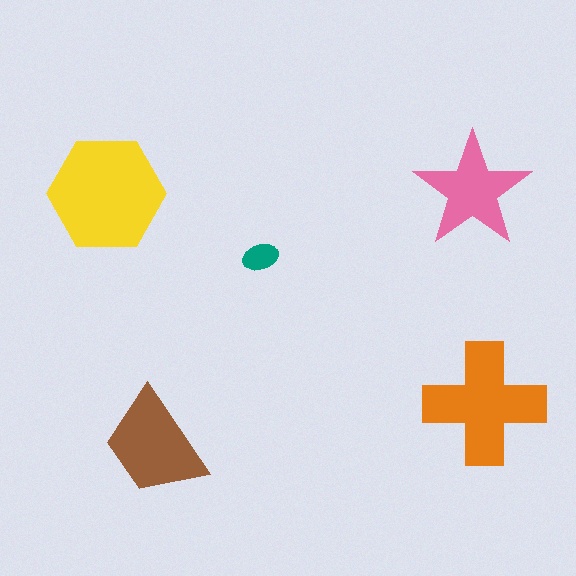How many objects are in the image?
There are 5 objects in the image.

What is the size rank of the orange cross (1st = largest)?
2nd.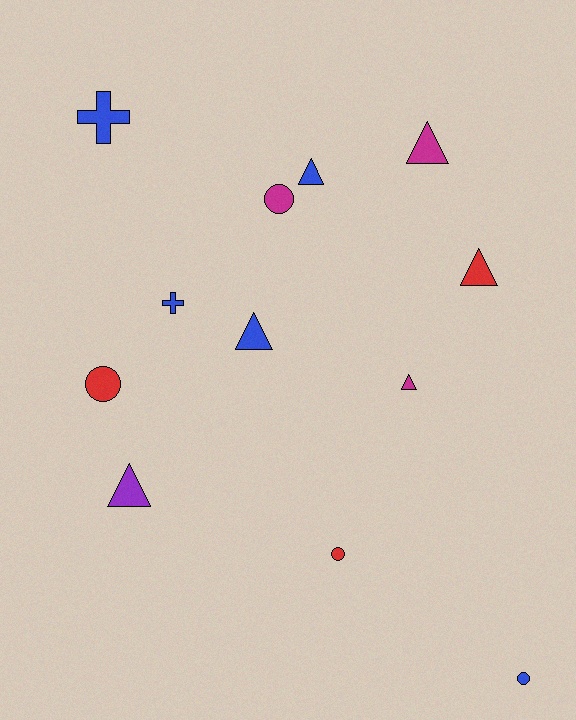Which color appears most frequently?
Blue, with 5 objects.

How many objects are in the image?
There are 12 objects.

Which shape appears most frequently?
Triangle, with 6 objects.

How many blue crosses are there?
There are 2 blue crosses.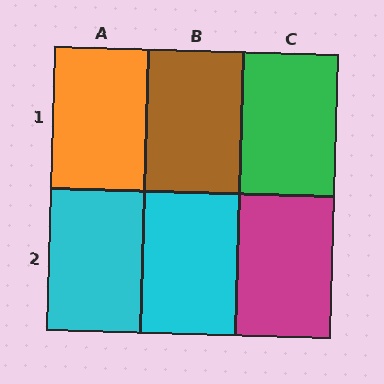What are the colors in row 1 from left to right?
Orange, brown, green.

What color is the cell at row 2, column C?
Magenta.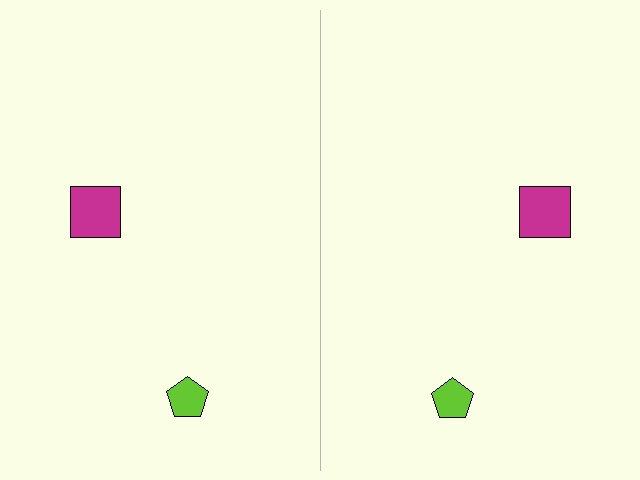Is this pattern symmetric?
Yes, this pattern has bilateral (reflection) symmetry.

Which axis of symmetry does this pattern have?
The pattern has a vertical axis of symmetry running through the center of the image.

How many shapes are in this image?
There are 4 shapes in this image.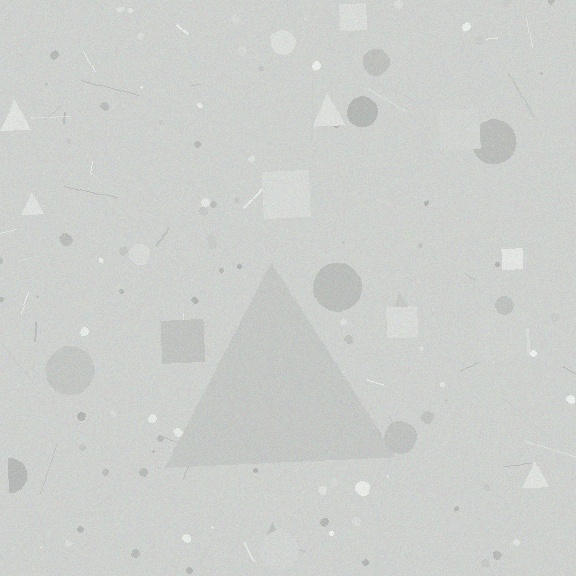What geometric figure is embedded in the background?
A triangle is embedded in the background.